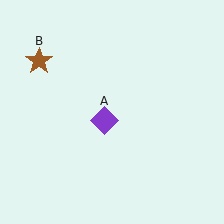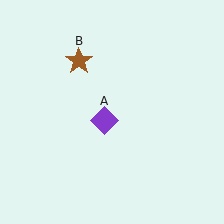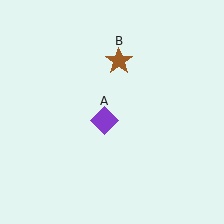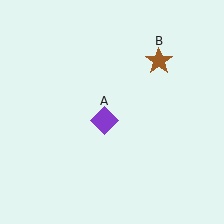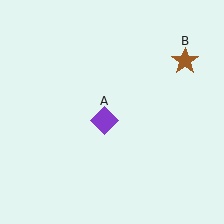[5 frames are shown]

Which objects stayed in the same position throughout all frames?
Purple diamond (object A) remained stationary.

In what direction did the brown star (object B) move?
The brown star (object B) moved right.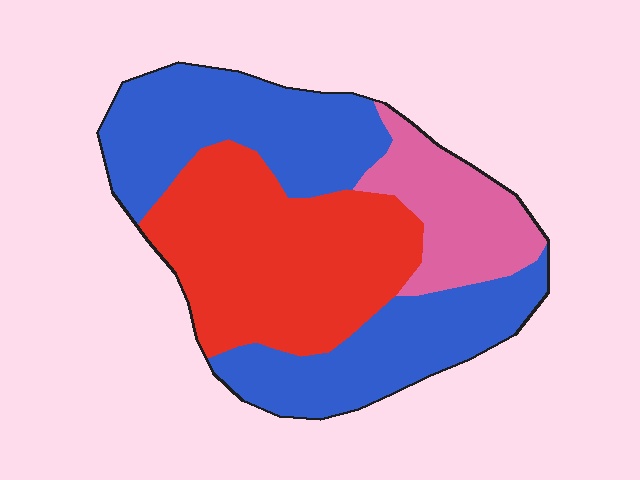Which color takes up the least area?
Pink, at roughly 15%.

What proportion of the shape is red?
Red takes up about three eighths (3/8) of the shape.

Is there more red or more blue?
Blue.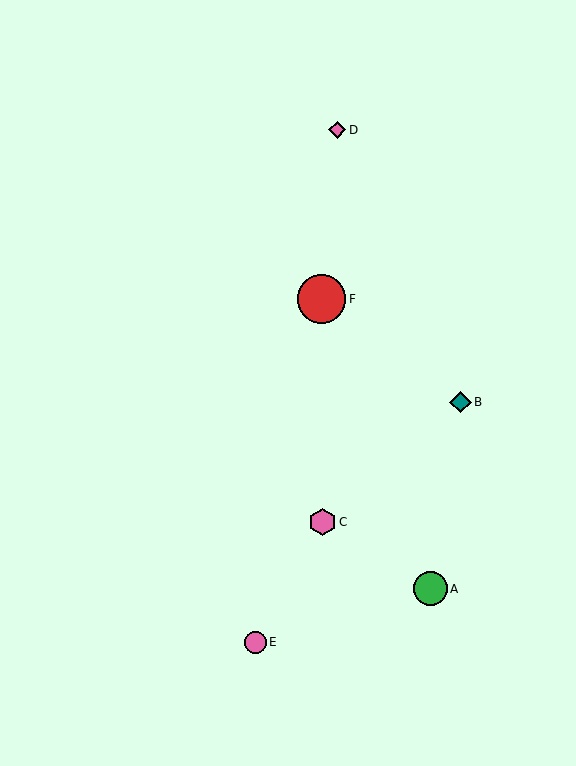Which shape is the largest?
The red circle (labeled F) is the largest.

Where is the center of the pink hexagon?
The center of the pink hexagon is at (323, 522).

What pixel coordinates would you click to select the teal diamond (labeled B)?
Click at (460, 402) to select the teal diamond B.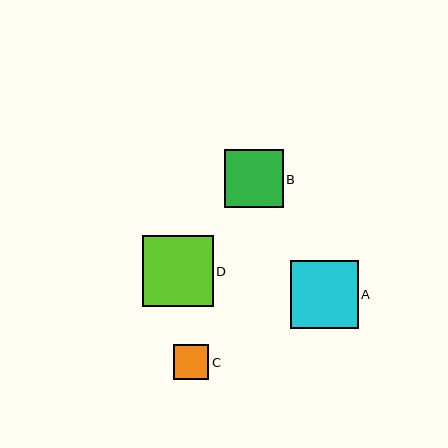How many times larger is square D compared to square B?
Square D is approximately 1.2 times the size of square B.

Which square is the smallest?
Square C is the smallest with a size of approximately 35 pixels.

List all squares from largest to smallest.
From largest to smallest: D, A, B, C.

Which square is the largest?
Square D is the largest with a size of approximately 71 pixels.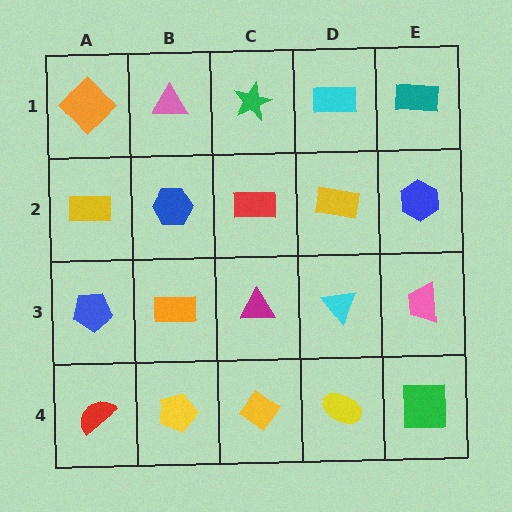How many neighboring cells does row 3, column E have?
3.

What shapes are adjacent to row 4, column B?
An orange rectangle (row 3, column B), a red semicircle (row 4, column A), a yellow diamond (row 4, column C).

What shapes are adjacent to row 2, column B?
A pink triangle (row 1, column B), an orange rectangle (row 3, column B), a yellow rectangle (row 2, column A), a red rectangle (row 2, column C).